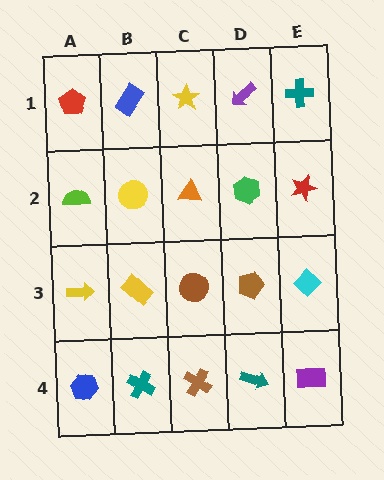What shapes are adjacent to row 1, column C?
An orange triangle (row 2, column C), a blue rectangle (row 1, column B), a purple arrow (row 1, column D).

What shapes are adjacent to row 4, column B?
A yellow rectangle (row 3, column B), a blue hexagon (row 4, column A), a brown cross (row 4, column C).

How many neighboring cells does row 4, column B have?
3.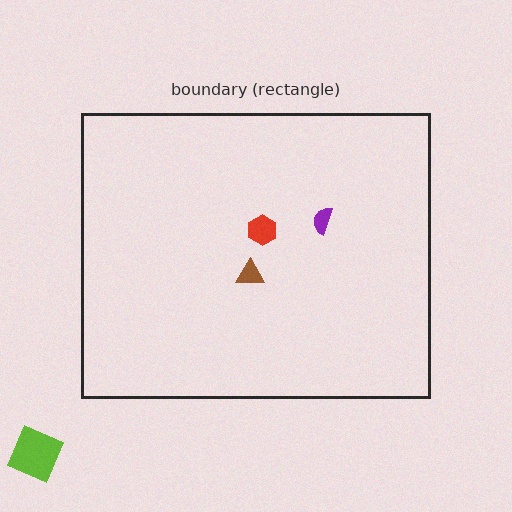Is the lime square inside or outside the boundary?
Outside.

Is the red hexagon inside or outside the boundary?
Inside.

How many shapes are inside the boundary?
3 inside, 1 outside.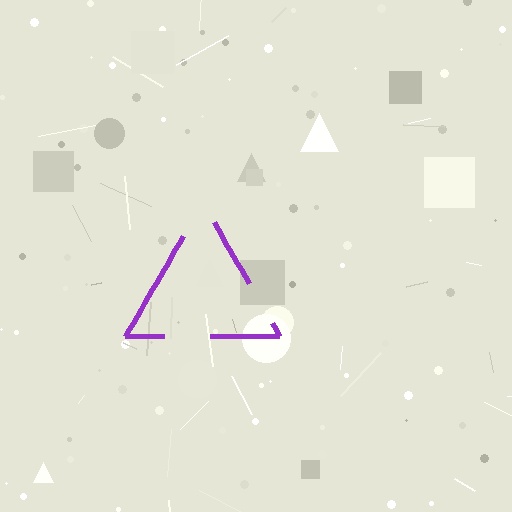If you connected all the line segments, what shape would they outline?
They would outline a triangle.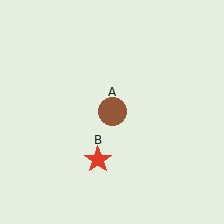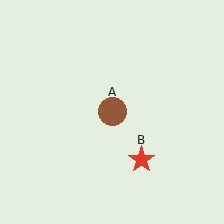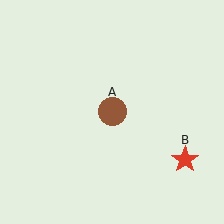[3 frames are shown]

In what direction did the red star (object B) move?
The red star (object B) moved right.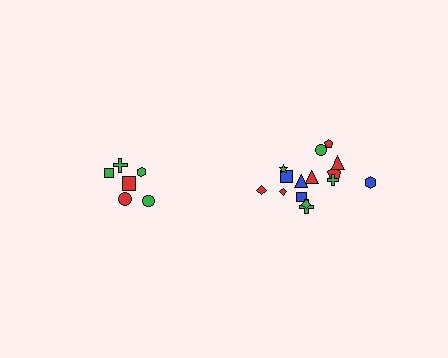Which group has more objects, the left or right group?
The right group.